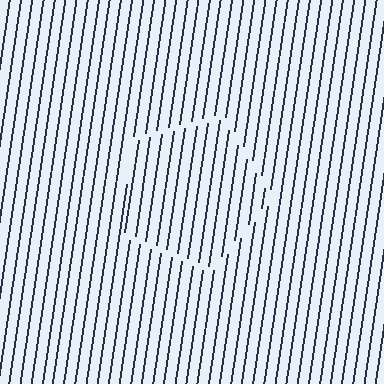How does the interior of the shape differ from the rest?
The interior of the shape contains the same grating, shifted by half a period — the contour is defined by the phase discontinuity where line-ends from the inner and outer gratings abut.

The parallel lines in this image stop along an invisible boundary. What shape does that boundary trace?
An illusory pentagon. The interior of the shape contains the same grating, shifted by half a period — the contour is defined by the phase discontinuity where line-ends from the inner and outer gratings abut.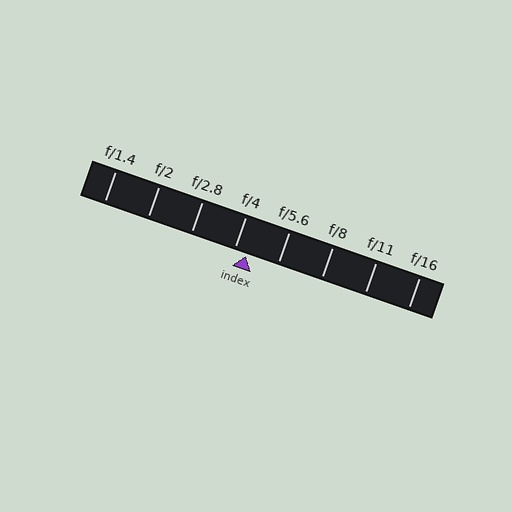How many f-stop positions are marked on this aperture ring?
There are 8 f-stop positions marked.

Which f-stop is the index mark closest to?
The index mark is closest to f/4.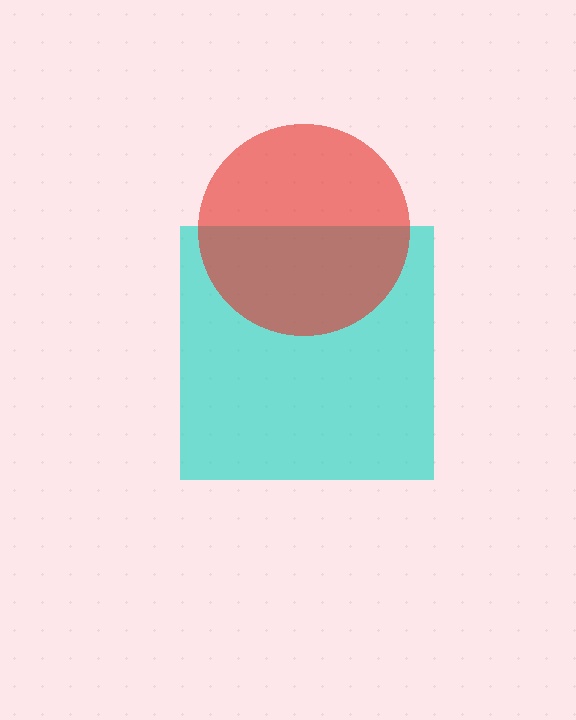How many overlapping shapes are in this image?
There are 2 overlapping shapes in the image.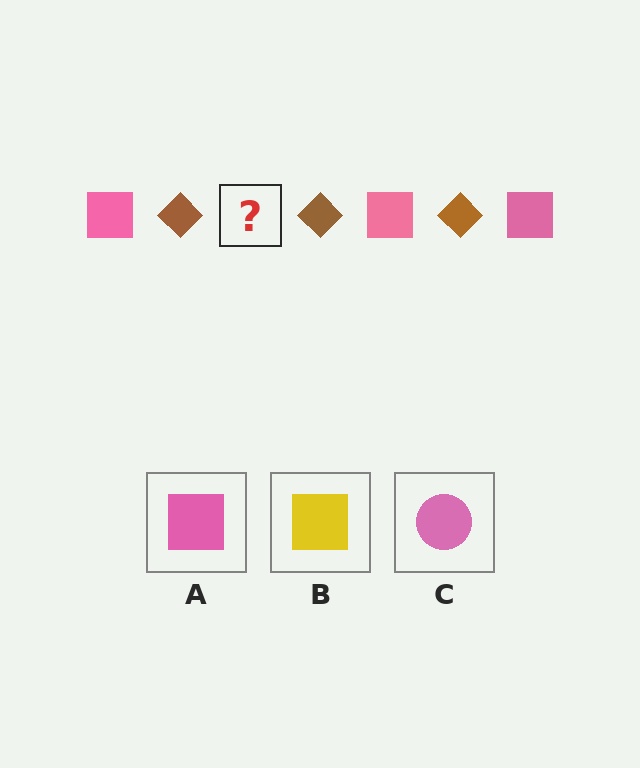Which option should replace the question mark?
Option A.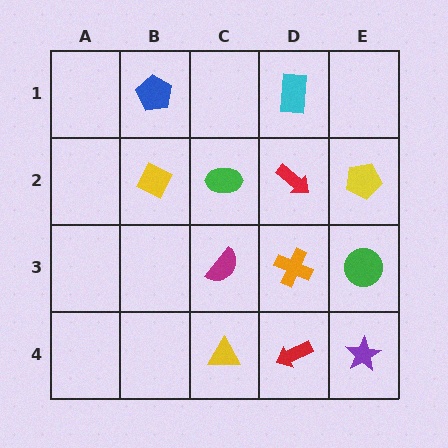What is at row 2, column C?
A green ellipse.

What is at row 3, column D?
An orange cross.